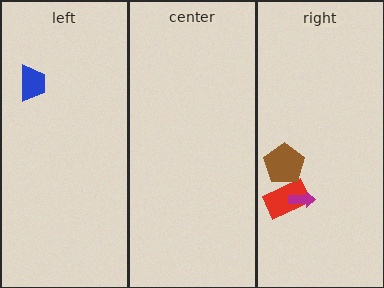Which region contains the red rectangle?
The right region.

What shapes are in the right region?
The red rectangle, the brown pentagon, the magenta arrow.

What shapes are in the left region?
The blue trapezoid.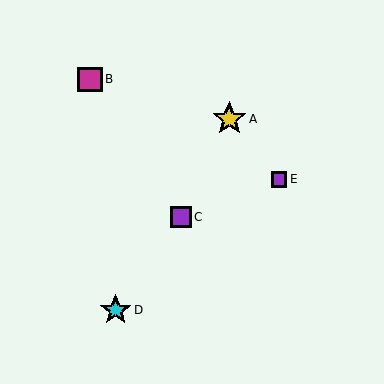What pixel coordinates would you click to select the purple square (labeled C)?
Click at (181, 217) to select the purple square C.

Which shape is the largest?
The yellow star (labeled A) is the largest.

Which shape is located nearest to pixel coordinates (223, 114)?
The yellow star (labeled A) at (229, 119) is nearest to that location.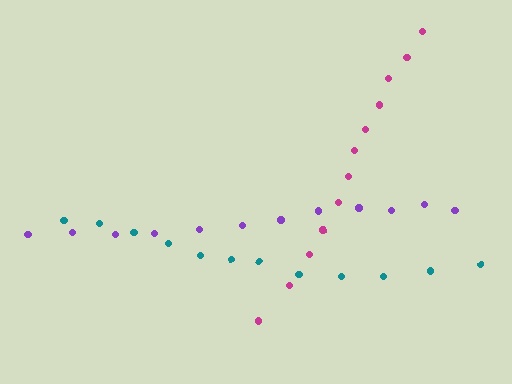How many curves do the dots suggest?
There are 3 distinct paths.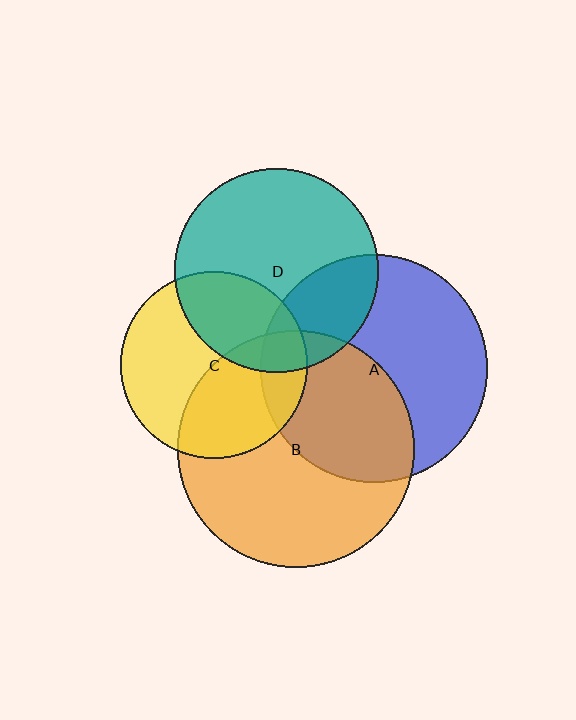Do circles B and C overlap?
Yes.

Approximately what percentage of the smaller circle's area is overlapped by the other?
Approximately 40%.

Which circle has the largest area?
Circle B (orange).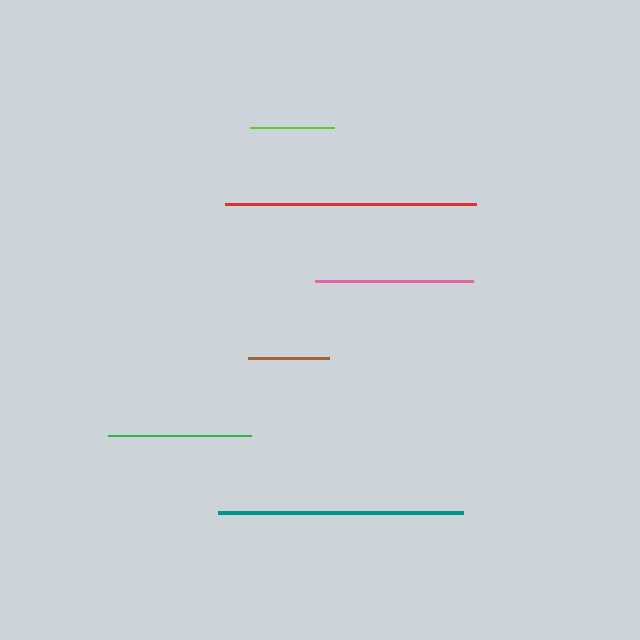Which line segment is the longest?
The red line is the longest at approximately 250 pixels.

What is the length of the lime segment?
The lime segment is approximately 84 pixels long.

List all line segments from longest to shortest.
From longest to shortest: red, teal, pink, green, lime, brown.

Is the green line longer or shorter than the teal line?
The teal line is longer than the green line.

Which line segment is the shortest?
The brown line is the shortest at approximately 82 pixels.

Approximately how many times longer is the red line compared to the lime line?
The red line is approximately 3.0 times the length of the lime line.